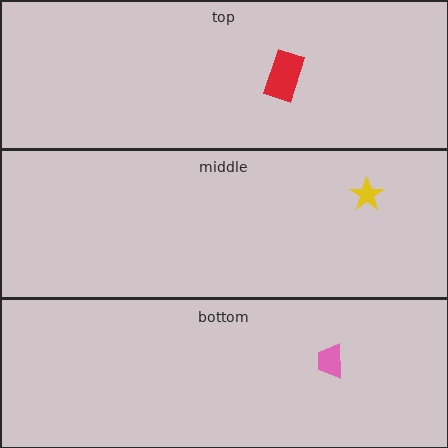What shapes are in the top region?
The red rectangle.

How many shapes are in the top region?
1.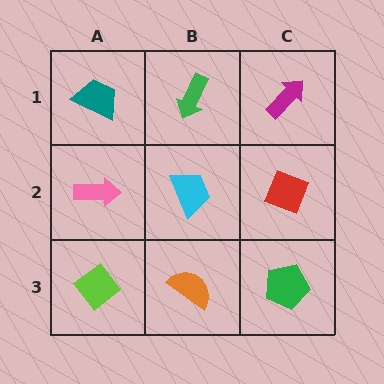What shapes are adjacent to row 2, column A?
A teal trapezoid (row 1, column A), a lime diamond (row 3, column A), a cyan trapezoid (row 2, column B).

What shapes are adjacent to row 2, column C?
A magenta arrow (row 1, column C), a green pentagon (row 3, column C), a cyan trapezoid (row 2, column B).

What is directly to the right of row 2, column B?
A red diamond.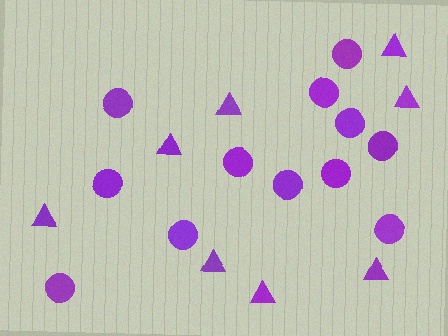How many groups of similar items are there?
There are 2 groups: one group of triangles (8) and one group of circles (12).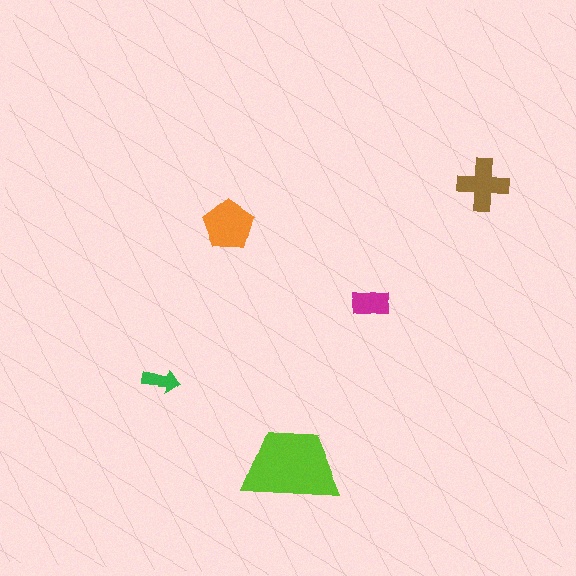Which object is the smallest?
The green arrow.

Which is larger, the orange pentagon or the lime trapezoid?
The lime trapezoid.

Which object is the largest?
The lime trapezoid.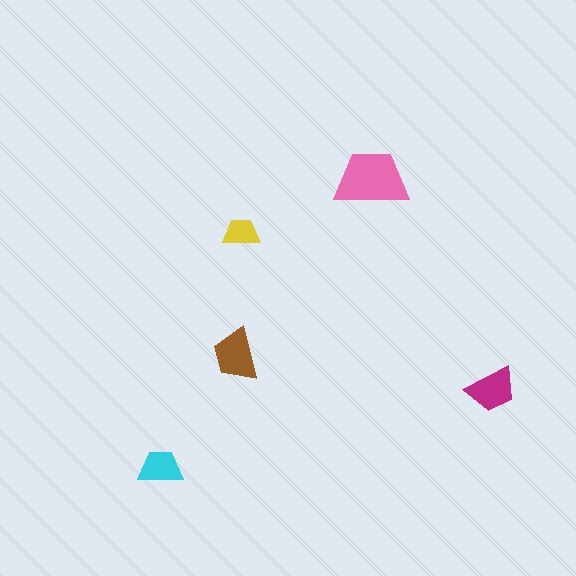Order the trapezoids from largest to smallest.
the pink one, the brown one, the magenta one, the cyan one, the yellow one.